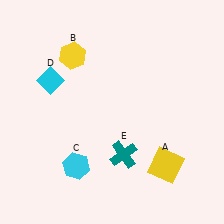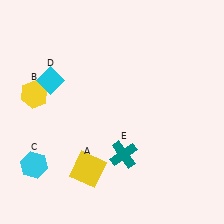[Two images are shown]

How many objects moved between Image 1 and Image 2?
3 objects moved between the two images.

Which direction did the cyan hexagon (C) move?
The cyan hexagon (C) moved left.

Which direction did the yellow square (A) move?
The yellow square (A) moved left.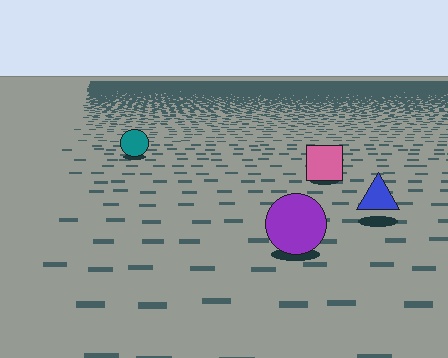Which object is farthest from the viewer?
The teal circle is farthest from the viewer. It appears smaller and the ground texture around it is denser.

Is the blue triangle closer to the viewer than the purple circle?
No. The purple circle is closer — you can tell from the texture gradient: the ground texture is coarser near it.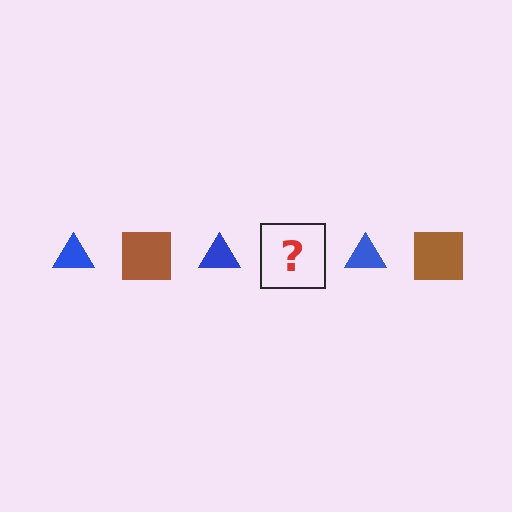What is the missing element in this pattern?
The missing element is a brown square.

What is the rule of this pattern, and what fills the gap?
The rule is that the pattern alternates between blue triangle and brown square. The gap should be filled with a brown square.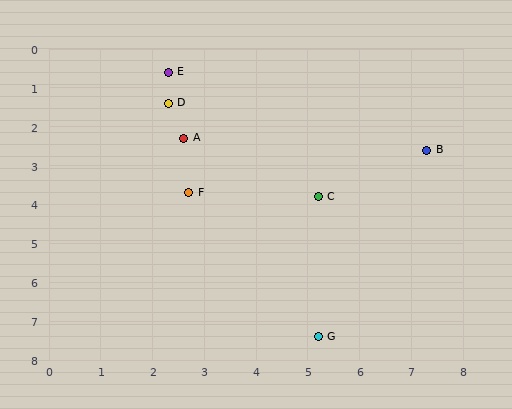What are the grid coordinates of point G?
Point G is at approximately (5.2, 7.4).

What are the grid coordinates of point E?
Point E is at approximately (2.3, 0.6).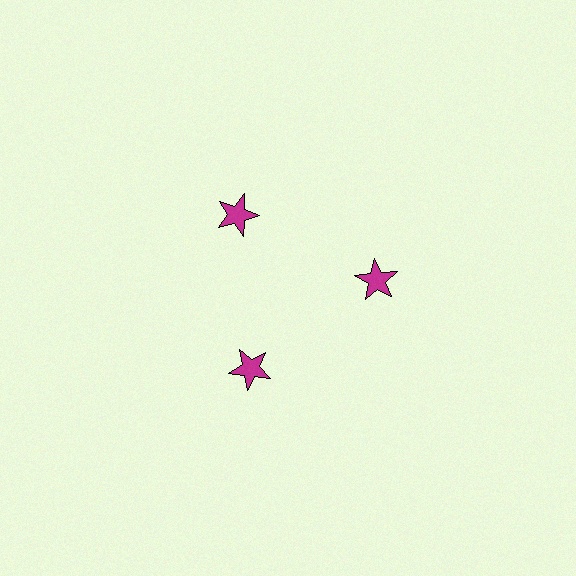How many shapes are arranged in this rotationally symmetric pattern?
There are 3 shapes, arranged in 3 groups of 1.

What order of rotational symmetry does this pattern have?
This pattern has 3-fold rotational symmetry.